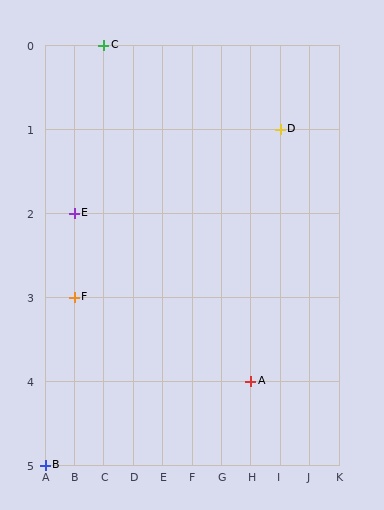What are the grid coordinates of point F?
Point F is at grid coordinates (B, 3).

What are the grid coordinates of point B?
Point B is at grid coordinates (A, 5).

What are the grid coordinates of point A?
Point A is at grid coordinates (H, 4).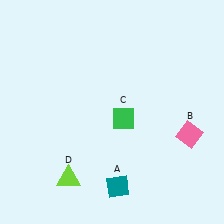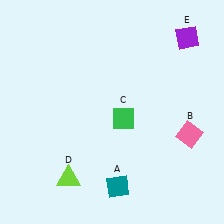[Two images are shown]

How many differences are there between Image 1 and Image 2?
There is 1 difference between the two images.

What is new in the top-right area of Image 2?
A purple diamond (E) was added in the top-right area of Image 2.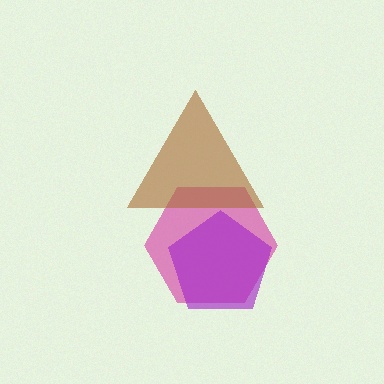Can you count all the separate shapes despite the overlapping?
Yes, there are 3 separate shapes.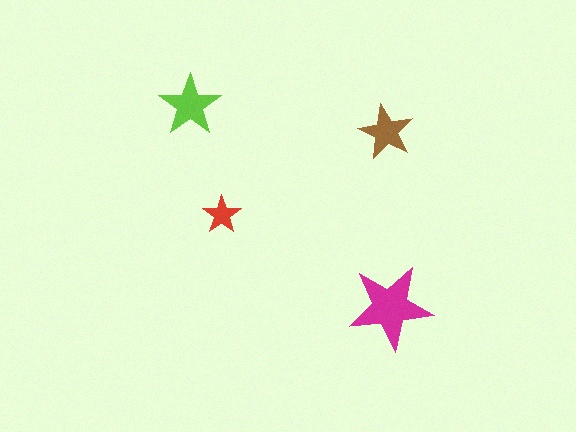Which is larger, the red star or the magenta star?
The magenta one.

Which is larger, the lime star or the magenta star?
The magenta one.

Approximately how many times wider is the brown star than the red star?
About 1.5 times wider.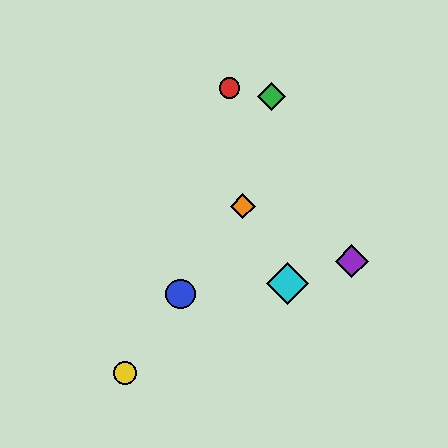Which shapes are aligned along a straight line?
The blue circle, the yellow circle, the orange diamond are aligned along a straight line.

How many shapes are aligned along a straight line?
3 shapes (the blue circle, the yellow circle, the orange diamond) are aligned along a straight line.